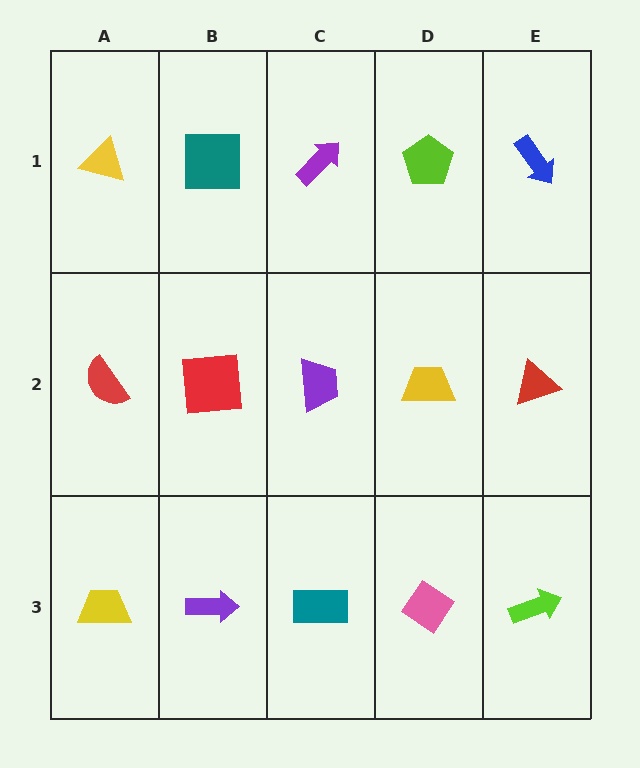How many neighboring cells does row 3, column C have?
3.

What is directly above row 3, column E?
A red triangle.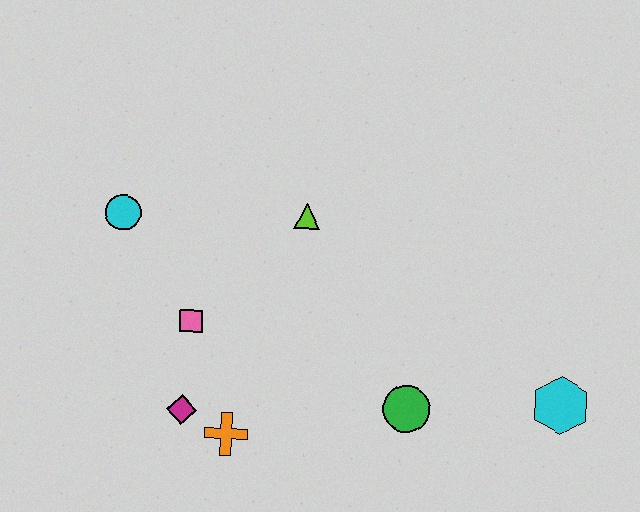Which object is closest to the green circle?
The cyan hexagon is closest to the green circle.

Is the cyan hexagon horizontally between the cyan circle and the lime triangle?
No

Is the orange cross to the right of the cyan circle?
Yes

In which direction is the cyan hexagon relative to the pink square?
The cyan hexagon is to the right of the pink square.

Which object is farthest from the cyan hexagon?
The cyan circle is farthest from the cyan hexagon.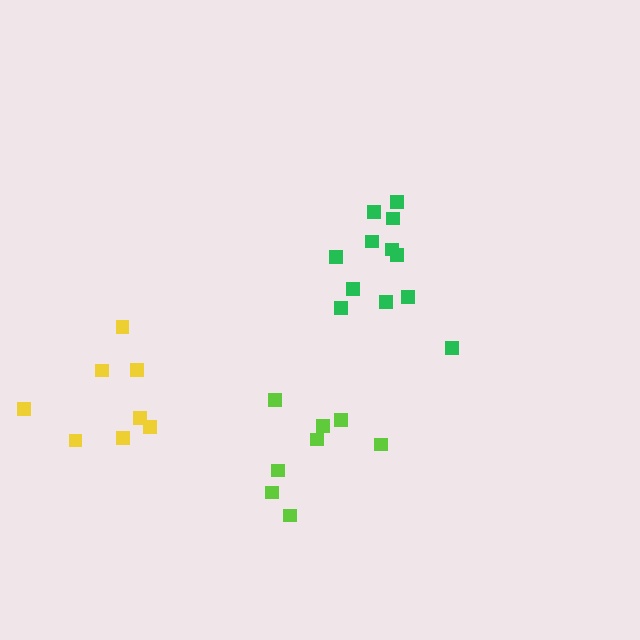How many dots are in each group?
Group 1: 12 dots, Group 2: 8 dots, Group 3: 8 dots (28 total).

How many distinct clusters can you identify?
There are 3 distinct clusters.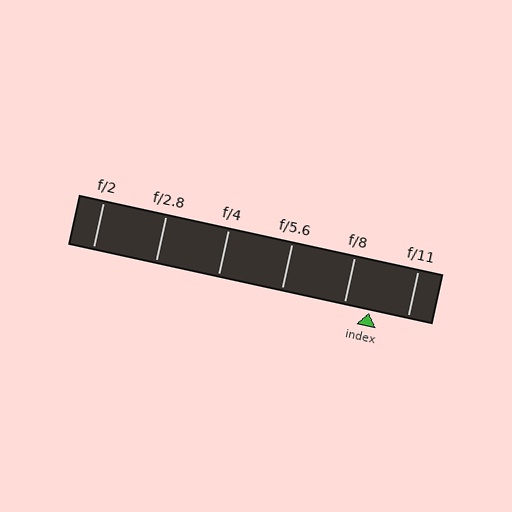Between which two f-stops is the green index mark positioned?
The index mark is between f/8 and f/11.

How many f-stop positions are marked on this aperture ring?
There are 6 f-stop positions marked.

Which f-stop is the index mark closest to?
The index mark is closest to f/8.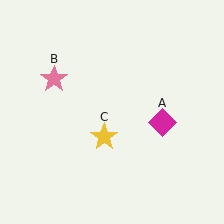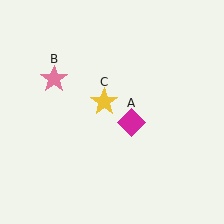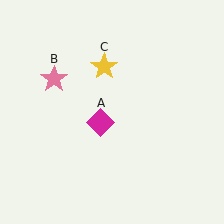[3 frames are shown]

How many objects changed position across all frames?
2 objects changed position: magenta diamond (object A), yellow star (object C).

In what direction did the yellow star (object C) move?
The yellow star (object C) moved up.